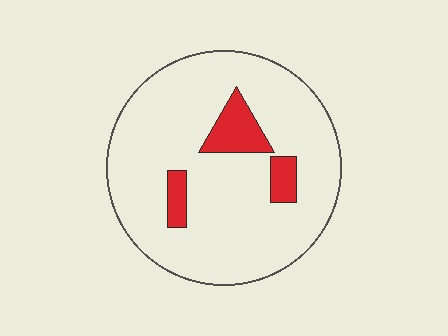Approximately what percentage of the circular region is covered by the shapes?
Approximately 10%.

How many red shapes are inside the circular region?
3.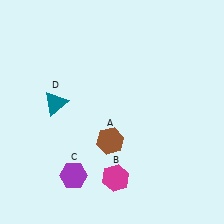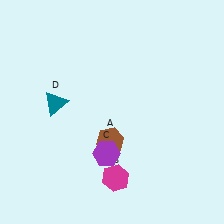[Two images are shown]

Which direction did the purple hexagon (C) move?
The purple hexagon (C) moved right.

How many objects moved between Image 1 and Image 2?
1 object moved between the two images.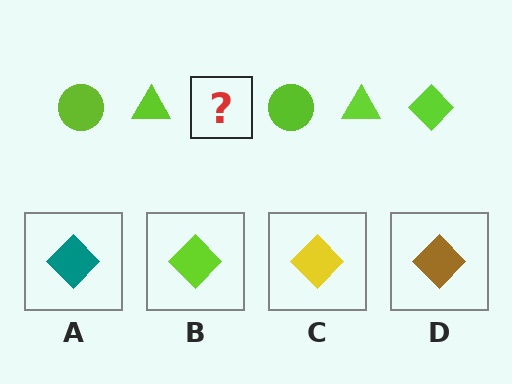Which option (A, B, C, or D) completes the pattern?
B.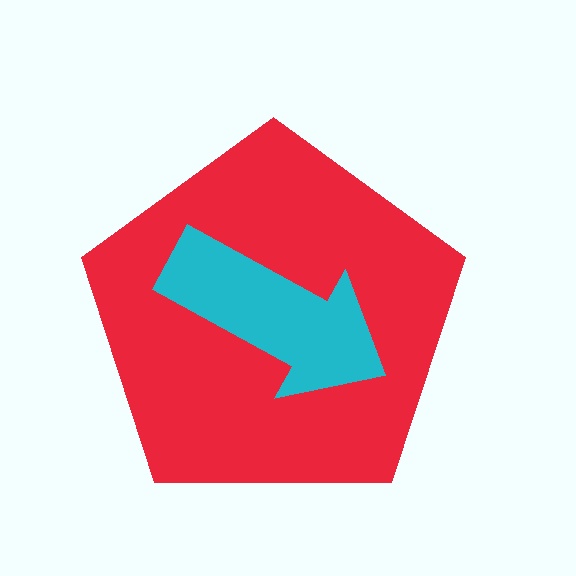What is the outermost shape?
The red pentagon.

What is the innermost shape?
The cyan arrow.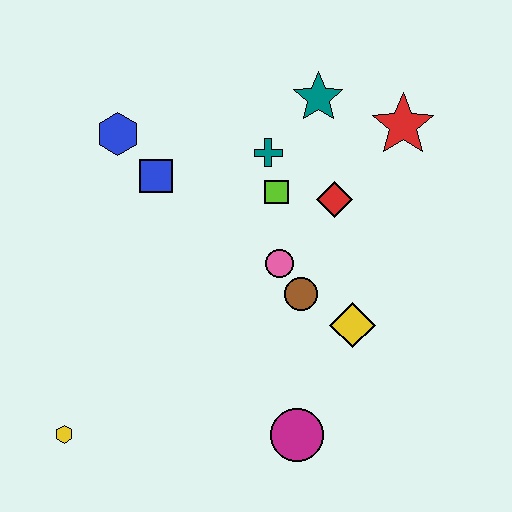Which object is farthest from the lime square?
The yellow hexagon is farthest from the lime square.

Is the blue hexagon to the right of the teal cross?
No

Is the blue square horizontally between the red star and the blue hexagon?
Yes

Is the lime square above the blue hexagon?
No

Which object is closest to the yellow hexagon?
The magenta circle is closest to the yellow hexagon.